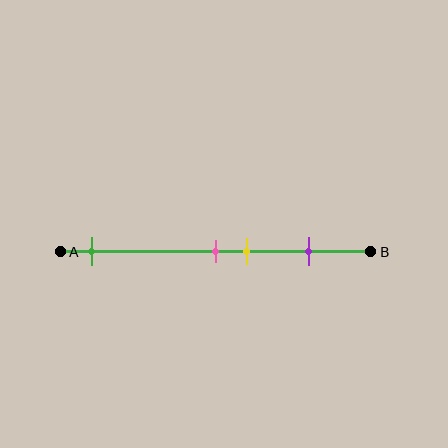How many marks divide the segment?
There are 4 marks dividing the segment.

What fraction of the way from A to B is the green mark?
The green mark is approximately 10% (0.1) of the way from A to B.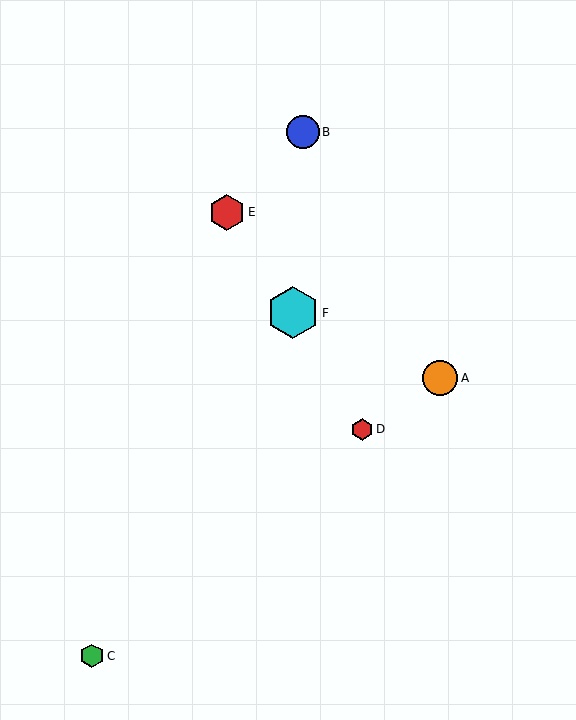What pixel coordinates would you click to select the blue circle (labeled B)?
Click at (303, 132) to select the blue circle B.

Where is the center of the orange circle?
The center of the orange circle is at (440, 378).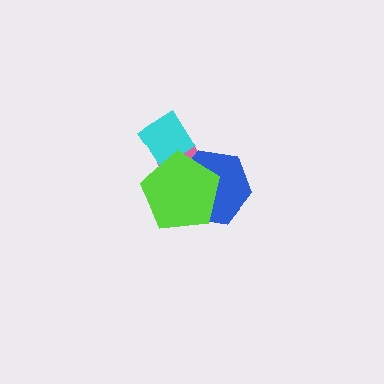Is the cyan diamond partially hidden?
Yes, it is partially covered by another shape.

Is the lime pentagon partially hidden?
No, no other shape covers it.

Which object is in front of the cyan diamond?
The lime pentagon is in front of the cyan diamond.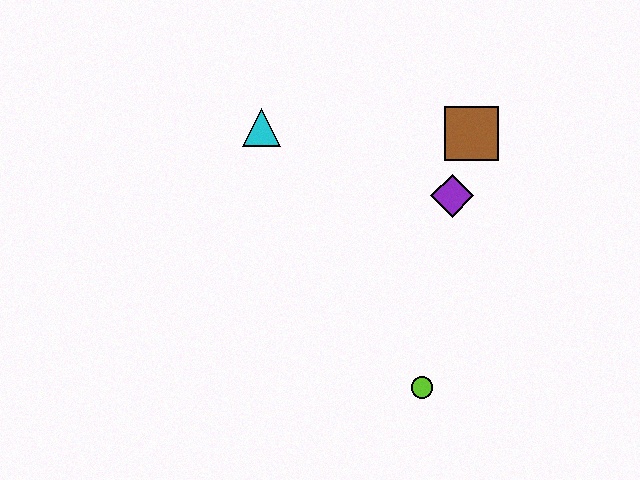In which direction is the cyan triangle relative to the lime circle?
The cyan triangle is above the lime circle.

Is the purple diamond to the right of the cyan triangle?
Yes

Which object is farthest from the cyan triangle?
The lime circle is farthest from the cyan triangle.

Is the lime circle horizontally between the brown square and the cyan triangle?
Yes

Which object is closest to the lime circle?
The purple diamond is closest to the lime circle.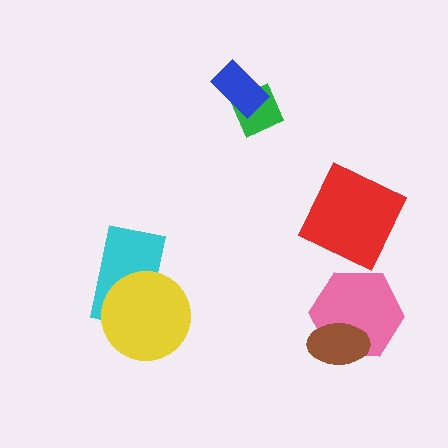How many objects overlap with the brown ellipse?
1 object overlaps with the brown ellipse.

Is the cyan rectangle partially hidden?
Yes, it is partially covered by another shape.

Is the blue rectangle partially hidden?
No, no other shape covers it.